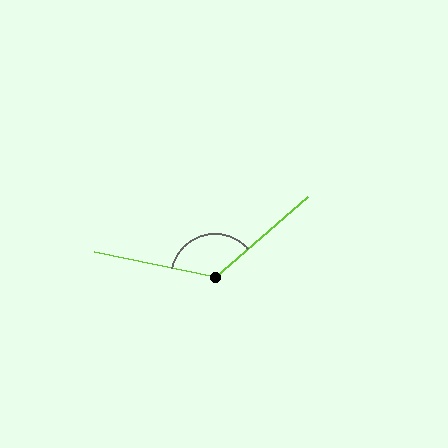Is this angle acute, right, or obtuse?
It is obtuse.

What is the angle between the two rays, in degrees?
Approximately 127 degrees.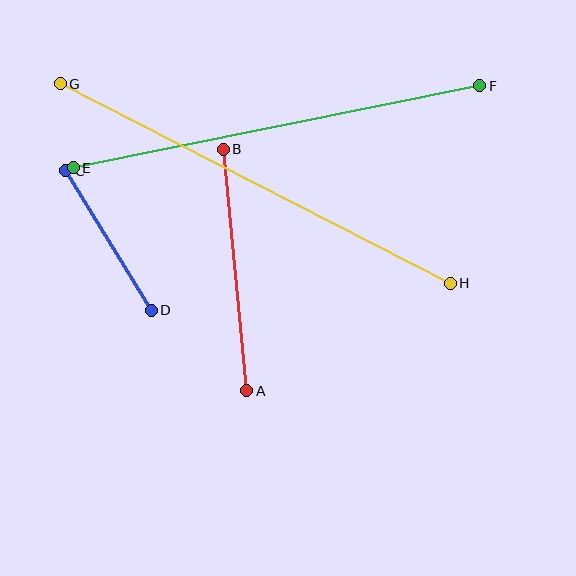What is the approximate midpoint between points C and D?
The midpoint is at approximately (108, 240) pixels.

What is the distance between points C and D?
The distance is approximately 163 pixels.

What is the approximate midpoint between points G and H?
The midpoint is at approximately (255, 183) pixels.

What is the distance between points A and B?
The distance is approximately 243 pixels.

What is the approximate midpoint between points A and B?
The midpoint is at approximately (235, 270) pixels.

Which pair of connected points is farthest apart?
Points G and H are farthest apart.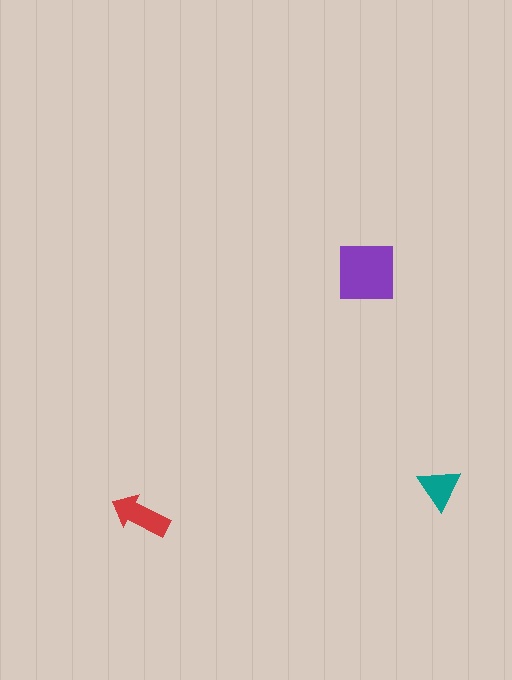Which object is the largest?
The purple square.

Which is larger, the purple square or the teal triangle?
The purple square.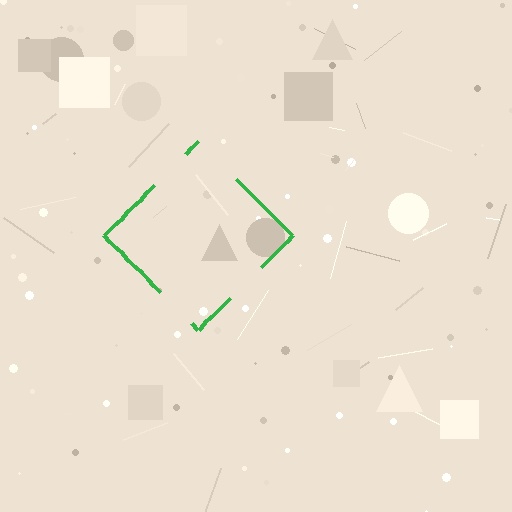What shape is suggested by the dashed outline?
The dashed outline suggests a diamond.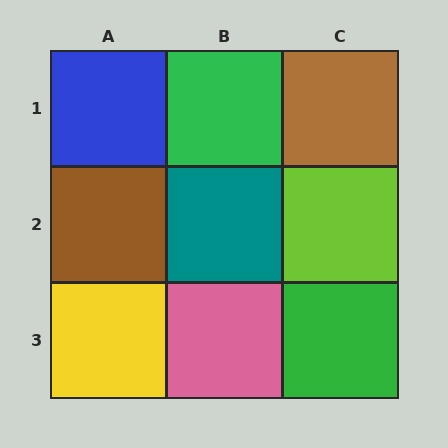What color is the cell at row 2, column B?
Teal.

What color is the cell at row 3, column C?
Green.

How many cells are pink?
1 cell is pink.